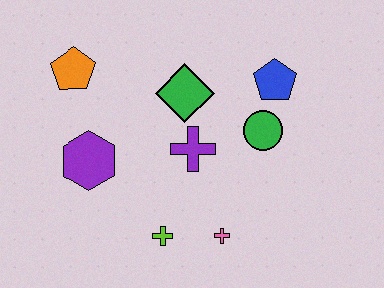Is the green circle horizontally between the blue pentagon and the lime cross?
Yes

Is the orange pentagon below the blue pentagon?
No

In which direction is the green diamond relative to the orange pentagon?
The green diamond is to the right of the orange pentagon.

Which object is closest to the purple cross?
The green diamond is closest to the purple cross.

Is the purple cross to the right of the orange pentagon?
Yes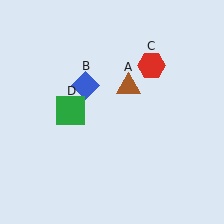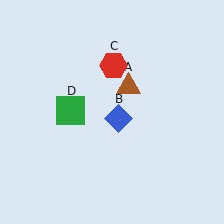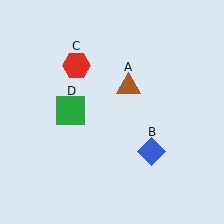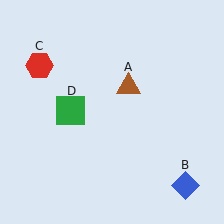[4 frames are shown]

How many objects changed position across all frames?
2 objects changed position: blue diamond (object B), red hexagon (object C).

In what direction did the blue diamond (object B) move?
The blue diamond (object B) moved down and to the right.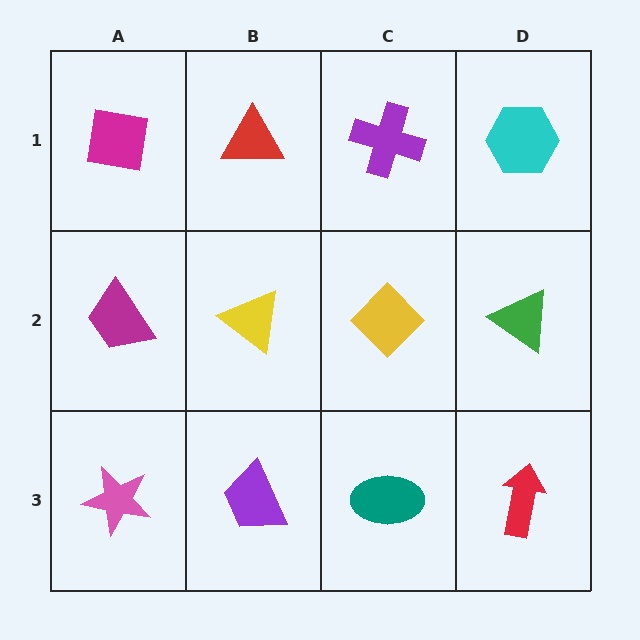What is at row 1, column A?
A magenta square.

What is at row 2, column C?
A yellow diamond.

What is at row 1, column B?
A red triangle.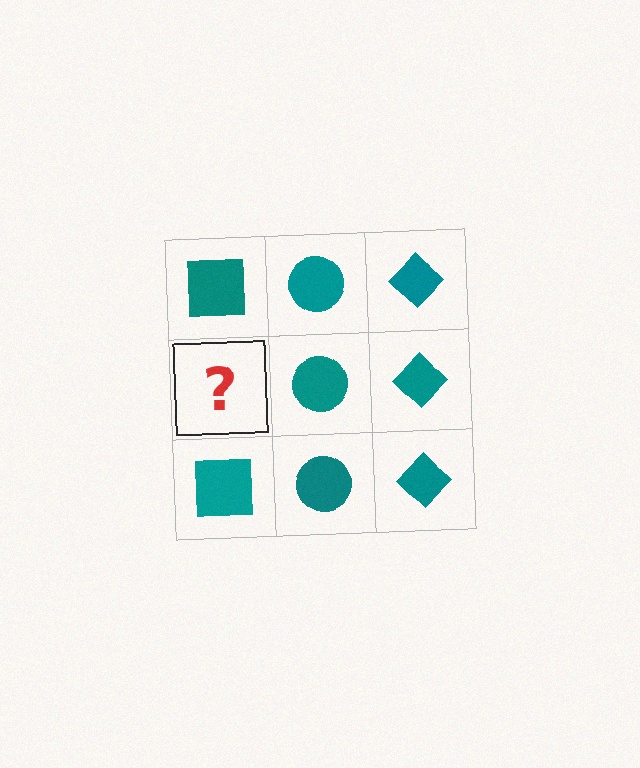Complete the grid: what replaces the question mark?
The question mark should be replaced with a teal square.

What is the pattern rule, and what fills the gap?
The rule is that each column has a consistent shape. The gap should be filled with a teal square.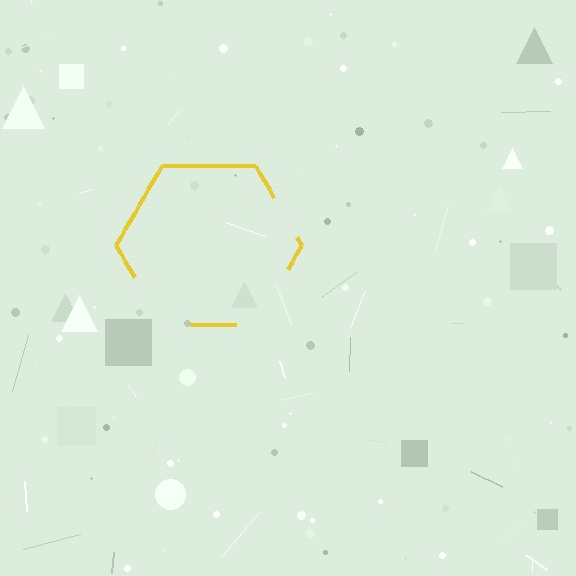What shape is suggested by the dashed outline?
The dashed outline suggests a hexagon.